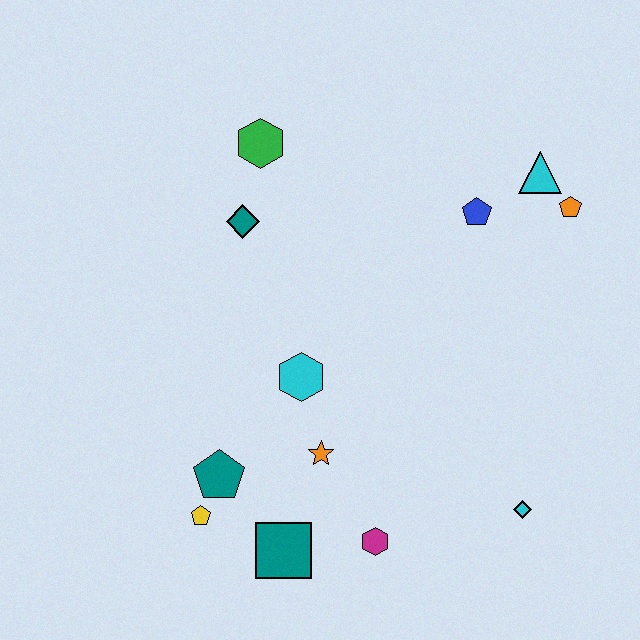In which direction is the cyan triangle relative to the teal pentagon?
The cyan triangle is to the right of the teal pentagon.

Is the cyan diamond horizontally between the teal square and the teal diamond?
No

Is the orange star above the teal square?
Yes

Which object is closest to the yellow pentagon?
The teal pentagon is closest to the yellow pentagon.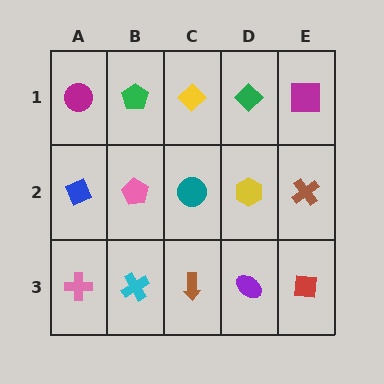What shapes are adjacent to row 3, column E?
A brown cross (row 2, column E), a purple ellipse (row 3, column D).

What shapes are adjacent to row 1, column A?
A blue diamond (row 2, column A), a green pentagon (row 1, column B).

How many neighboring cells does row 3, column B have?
3.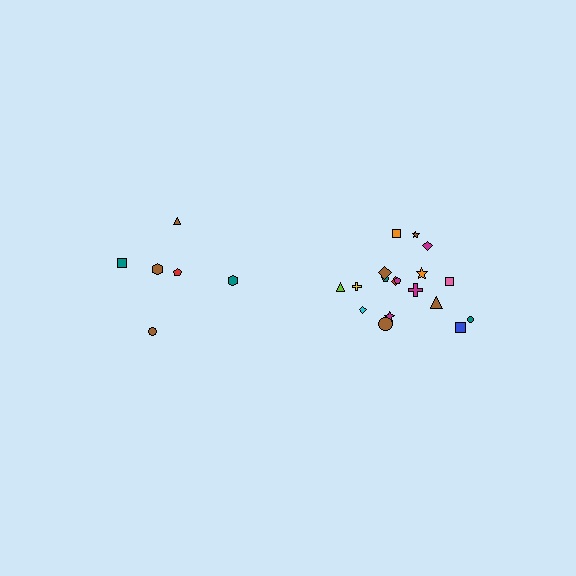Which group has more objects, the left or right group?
The right group.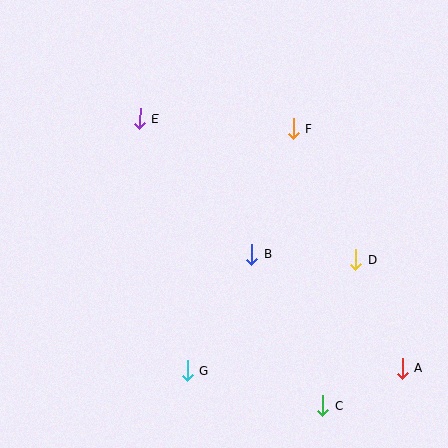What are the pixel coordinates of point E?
Point E is at (140, 119).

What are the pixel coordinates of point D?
Point D is at (355, 259).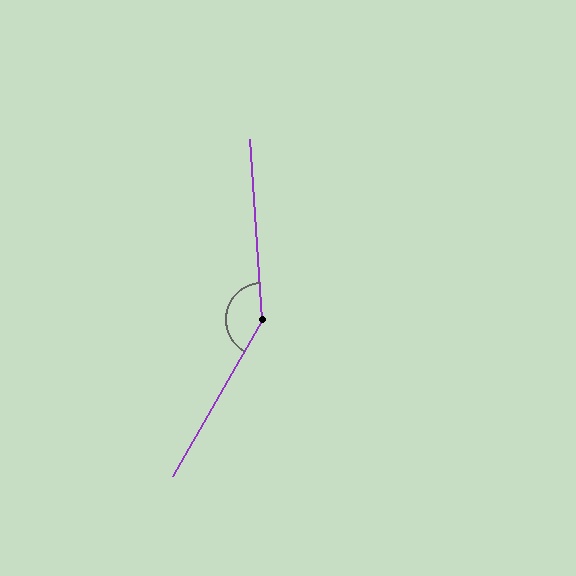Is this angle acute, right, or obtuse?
It is obtuse.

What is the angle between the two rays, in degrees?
Approximately 147 degrees.